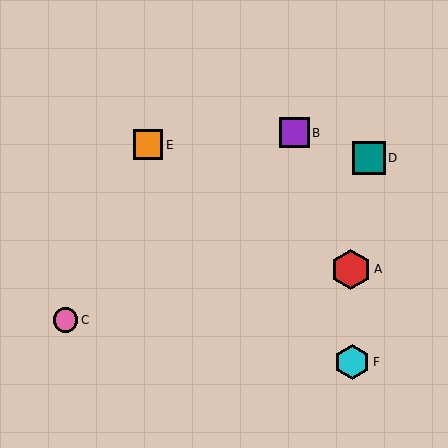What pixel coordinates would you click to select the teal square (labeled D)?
Click at (369, 158) to select the teal square D.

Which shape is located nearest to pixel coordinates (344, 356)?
The cyan hexagon (labeled F) at (352, 362) is nearest to that location.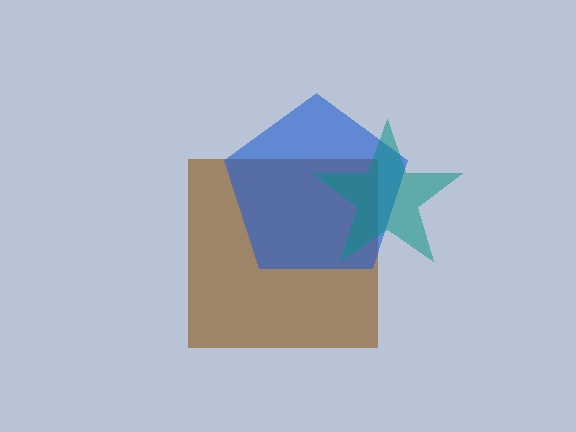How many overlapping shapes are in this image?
There are 3 overlapping shapes in the image.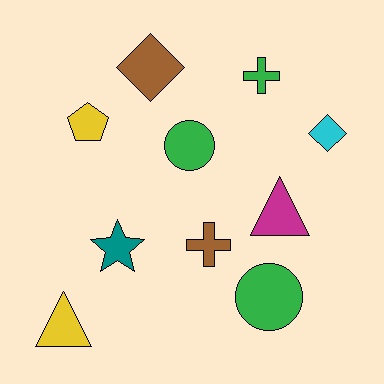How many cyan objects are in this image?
There is 1 cyan object.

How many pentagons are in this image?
There is 1 pentagon.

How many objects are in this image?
There are 10 objects.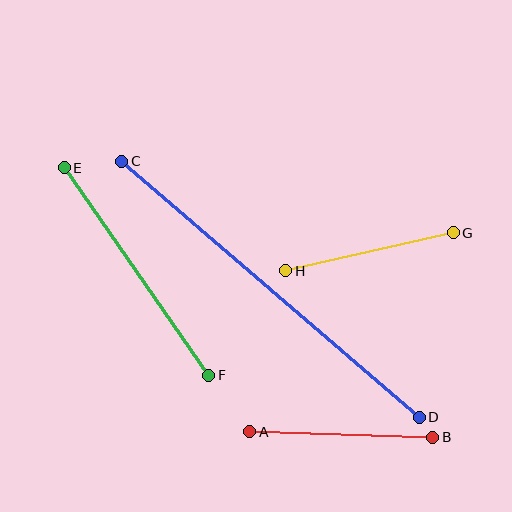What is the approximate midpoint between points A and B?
The midpoint is at approximately (341, 435) pixels.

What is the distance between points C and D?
The distance is approximately 393 pixels.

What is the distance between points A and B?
The distance is approximately 183 pixels.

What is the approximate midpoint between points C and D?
The midpoint is at approximately (270, 289) pixels.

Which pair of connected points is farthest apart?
Points C and D are farthest apart.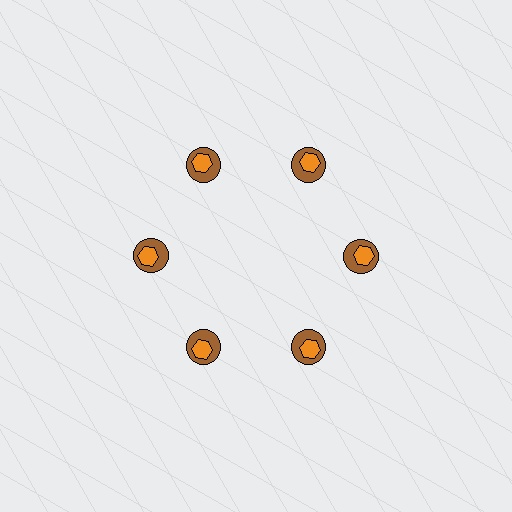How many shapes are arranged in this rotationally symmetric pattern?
There are 12 shapes, arranged in 6 groups of 2.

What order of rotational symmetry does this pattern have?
This pattern has 6-fold rotational symmetry.